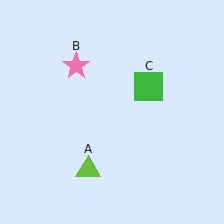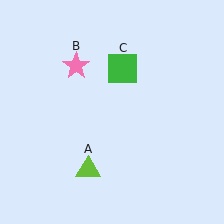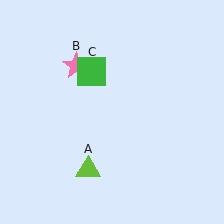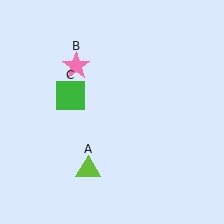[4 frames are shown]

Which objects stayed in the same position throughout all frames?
Lime triangle (object A) and pink star (object B) remained stationary.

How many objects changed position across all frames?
1 object changed position: green square (object C).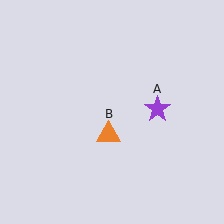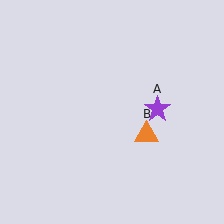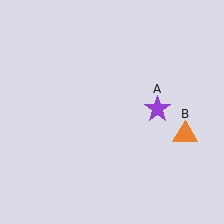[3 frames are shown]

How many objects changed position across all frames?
1 object changed position: orange triangle (object B).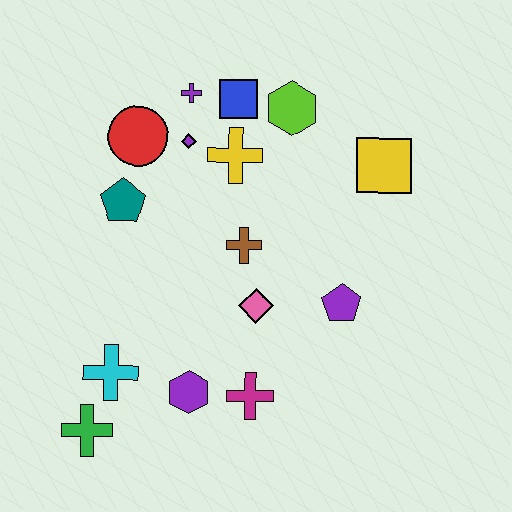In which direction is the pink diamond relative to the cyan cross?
The pink diamond is to the right of the cyan cross.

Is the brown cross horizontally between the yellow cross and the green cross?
No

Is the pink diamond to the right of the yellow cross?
Yes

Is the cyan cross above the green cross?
Yes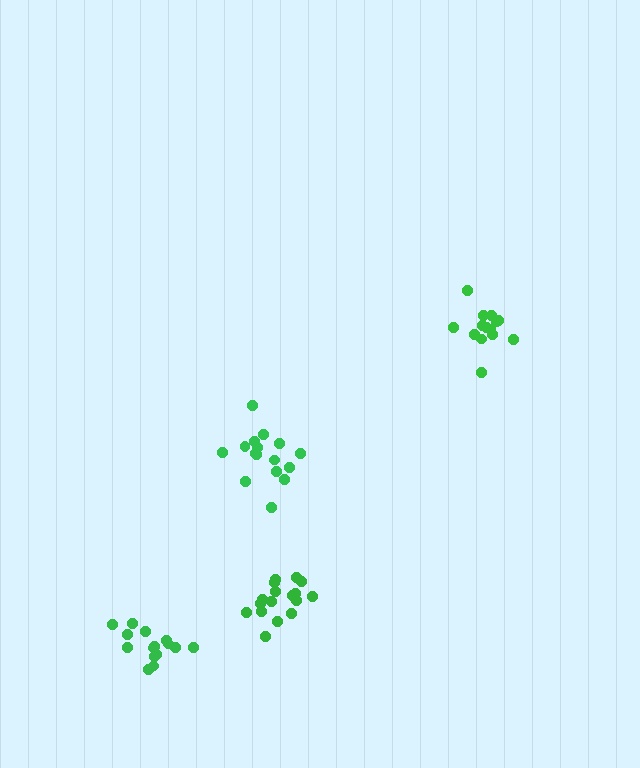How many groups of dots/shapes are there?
There are 4 groups.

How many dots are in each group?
Group 1: 16 dots, Group 2: 17 dots, Group 3: 15 dots, Group 4: 15 dots (63 total).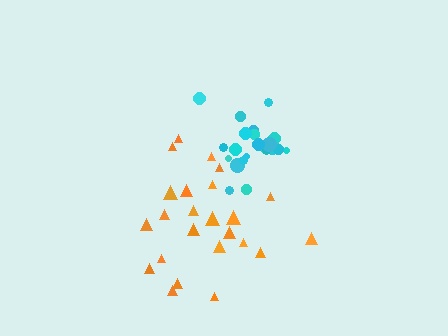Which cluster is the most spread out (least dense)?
Orange.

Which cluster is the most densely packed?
Cyan.